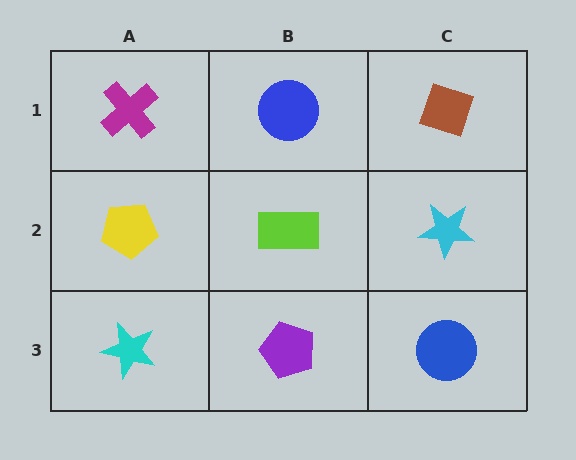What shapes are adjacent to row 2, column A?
A magenta cross (row 1, column A), a cyan star (row 3, column A), a lime rectangle (row 2, column B).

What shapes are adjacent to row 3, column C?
A cyan star (row 2, column C), a purple pentagon (row 3, column B).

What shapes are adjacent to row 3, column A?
A yellow pentagon (row 2, column A), a purple pentagon (row 3, column B).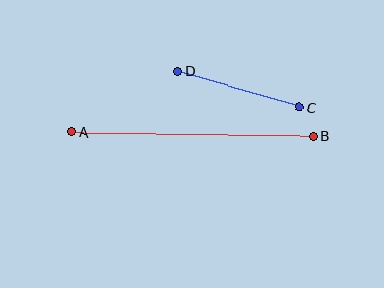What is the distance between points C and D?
The distance is approximately 127 pixels.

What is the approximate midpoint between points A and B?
The midpoint is at approximately (193, 134) pixels.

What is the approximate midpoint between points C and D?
The midpoint is at approximately (239, 89) pixels.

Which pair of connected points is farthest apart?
Points A and B are farthest apart.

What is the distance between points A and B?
The distance is approximately 241 pixels.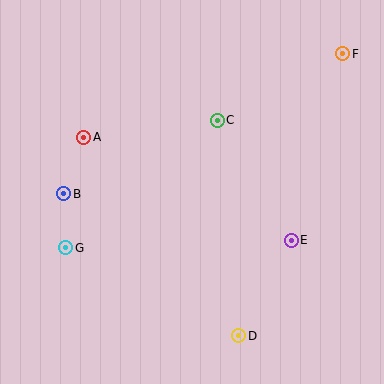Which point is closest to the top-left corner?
Point A is closest to the top-left corner.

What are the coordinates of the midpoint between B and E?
The midpoint between B and E is at (177, 217).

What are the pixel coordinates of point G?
Point G is at (66, 248).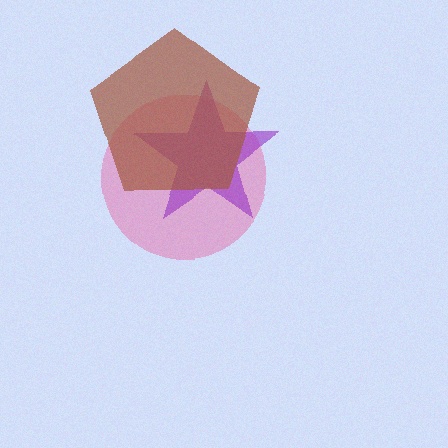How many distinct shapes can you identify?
There are 3 distinct shapes: a pink circle, a purple star, a brown pentagon.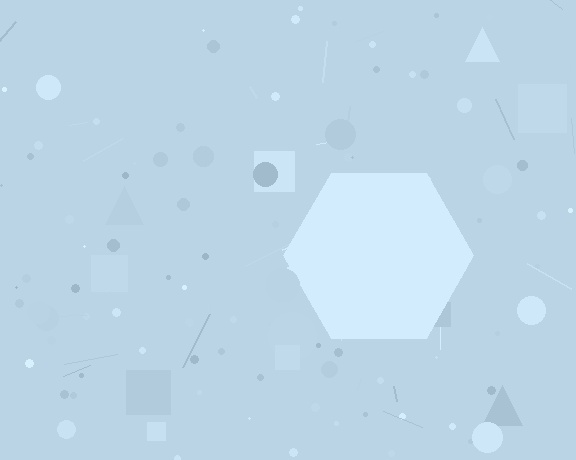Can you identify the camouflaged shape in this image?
The camouflaged shape is a hexagon.